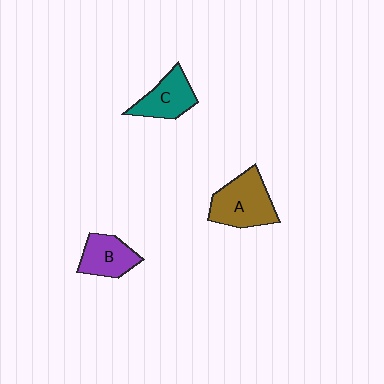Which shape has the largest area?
Shape A (brown).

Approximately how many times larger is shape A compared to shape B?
Approximately 1.4 times.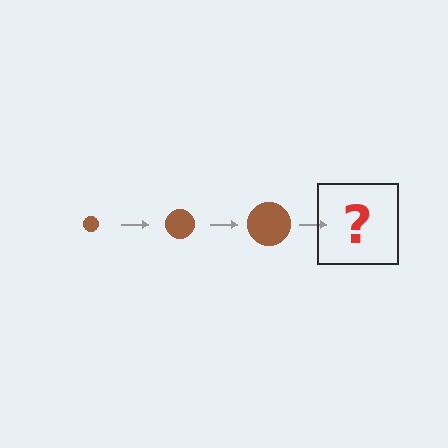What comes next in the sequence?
The next element should be a brown circle, larger than the previous one.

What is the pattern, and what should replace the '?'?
The pattern is that the circle gets progressively larger each step. The '?' should be a brown circle, larger than the previous one.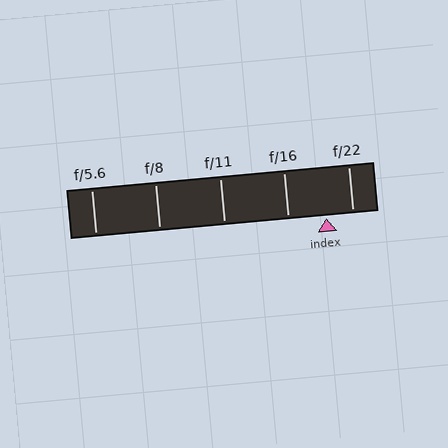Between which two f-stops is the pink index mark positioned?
The index mark is between f/16 and f/22.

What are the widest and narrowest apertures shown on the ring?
The widest aperture shown is f/5.6 and the narrowest is f/22.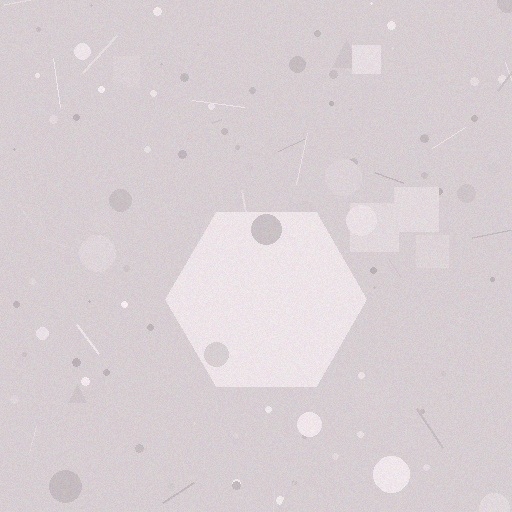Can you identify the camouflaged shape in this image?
The camouflaged shape is a hexagon.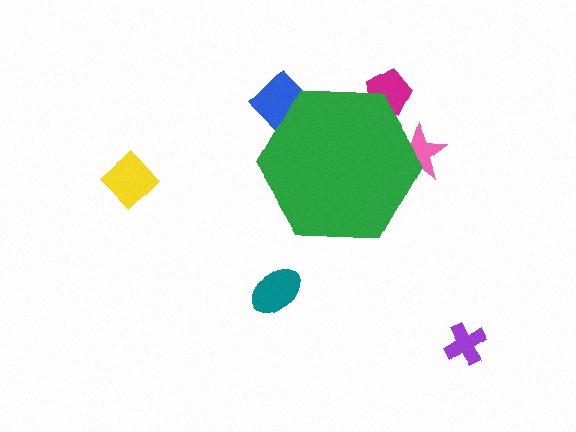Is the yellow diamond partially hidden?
No, the yellow diamond is fully visible.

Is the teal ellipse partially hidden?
No, the teal ellipse is fully visible.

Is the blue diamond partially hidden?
Yes, the blue diamond is partially hidden behind the green hexagon.